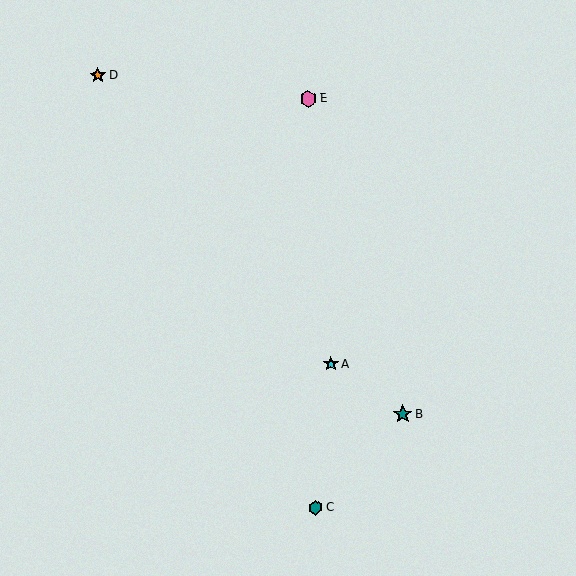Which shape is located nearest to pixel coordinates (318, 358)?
The cyan star (labeled A) at (331, 364) is nearest to that location.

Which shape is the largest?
The teal star (labeled B) is the largest.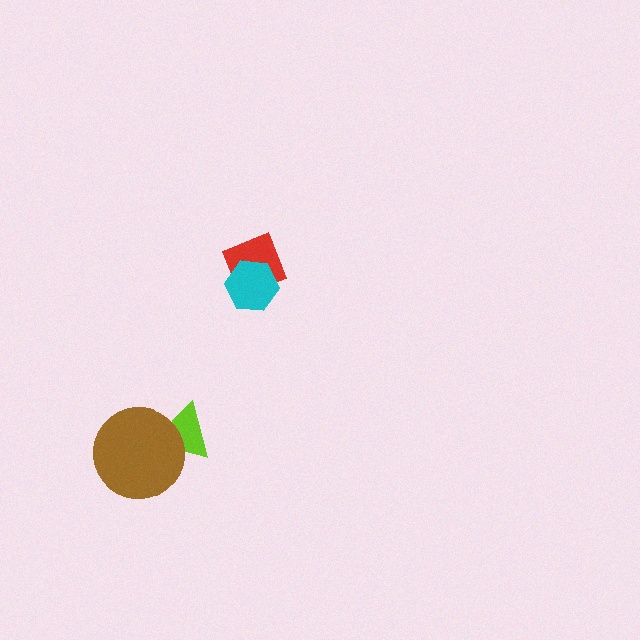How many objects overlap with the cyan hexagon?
1 object overlaps with the cyan hexagon.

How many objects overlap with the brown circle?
1 object overlaps with the brown circle.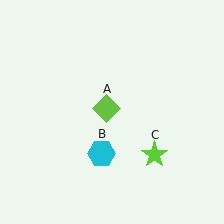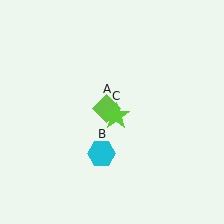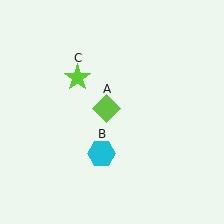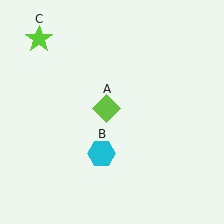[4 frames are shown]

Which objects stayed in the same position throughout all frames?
Lime diamond (object A) and cyan hexagon (object B) remained stationary.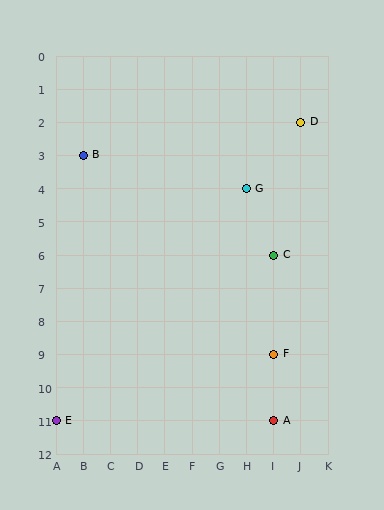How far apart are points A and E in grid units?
Points A and E are 8 columns apart.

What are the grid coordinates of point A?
Point A is at grid coordinates (I, 11).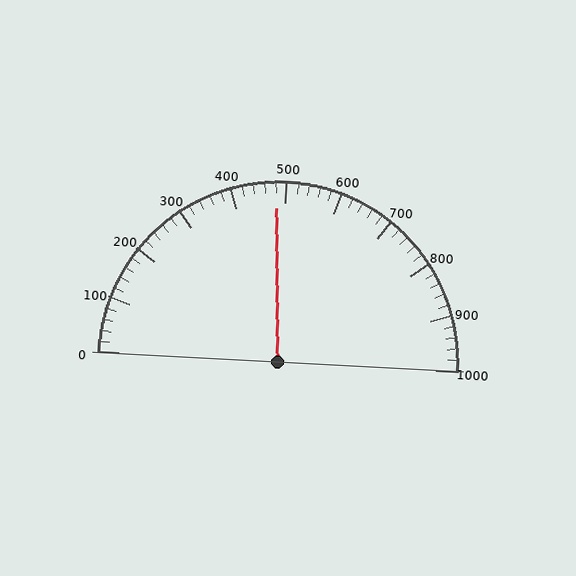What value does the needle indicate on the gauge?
The needle indicates approximately 480.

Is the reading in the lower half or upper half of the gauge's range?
The reading is in the lower half of the range (0 to 1000).